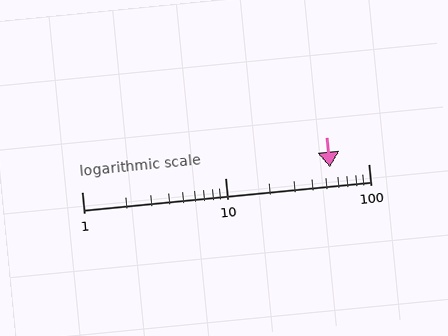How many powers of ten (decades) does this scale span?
The scale spans 2 decades, from 1 to 100.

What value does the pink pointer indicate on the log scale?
The pointer indicates approximately 54.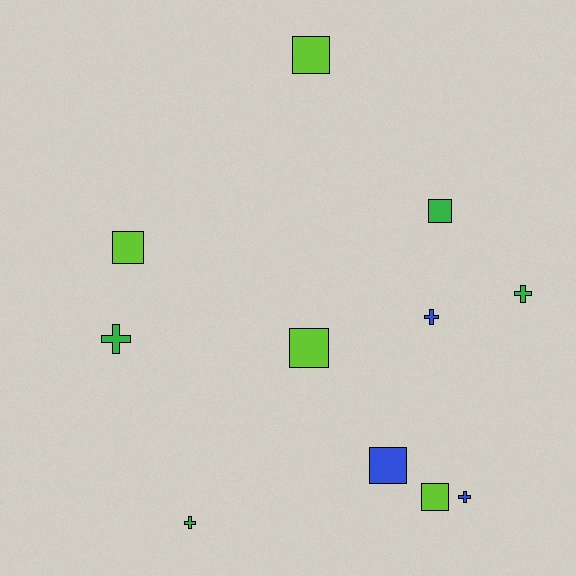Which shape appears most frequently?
Square, with 6 objects.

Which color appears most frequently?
Lime, with 4 objects.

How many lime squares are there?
There are 4 lime squares.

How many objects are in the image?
There are 11 objects.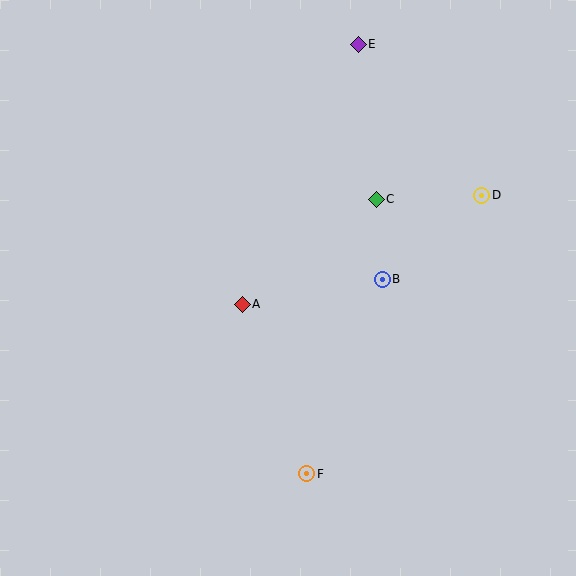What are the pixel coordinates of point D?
Point D is at (482, 195).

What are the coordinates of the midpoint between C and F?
The midpoint between C and F is at (342, 336).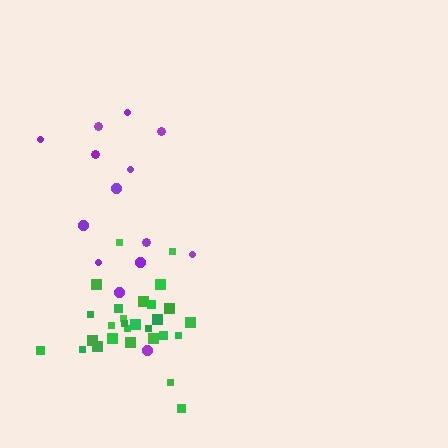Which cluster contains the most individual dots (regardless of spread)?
Green (28).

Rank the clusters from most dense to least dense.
green, purple.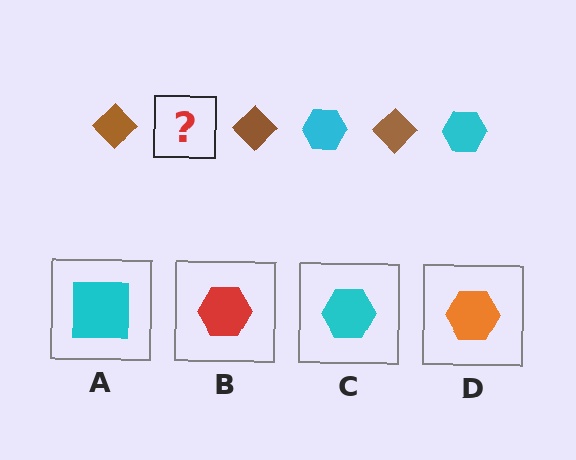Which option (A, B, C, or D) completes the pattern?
C.